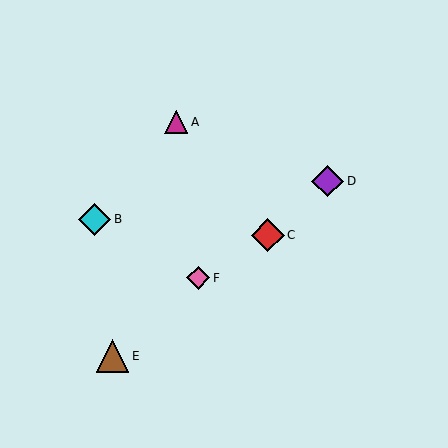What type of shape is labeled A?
Shape A is a magenta triangle.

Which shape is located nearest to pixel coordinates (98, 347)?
The brown triangle (labeled E) at (113, 356) is nearest to that location.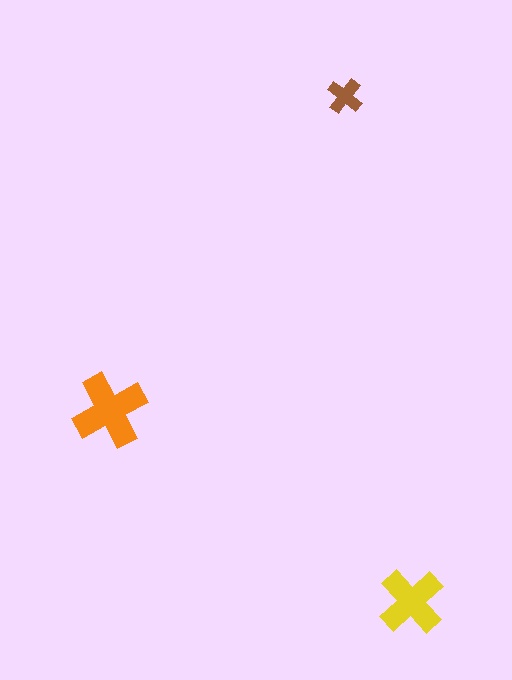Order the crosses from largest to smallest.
the orange one, the yellow one, the brown one.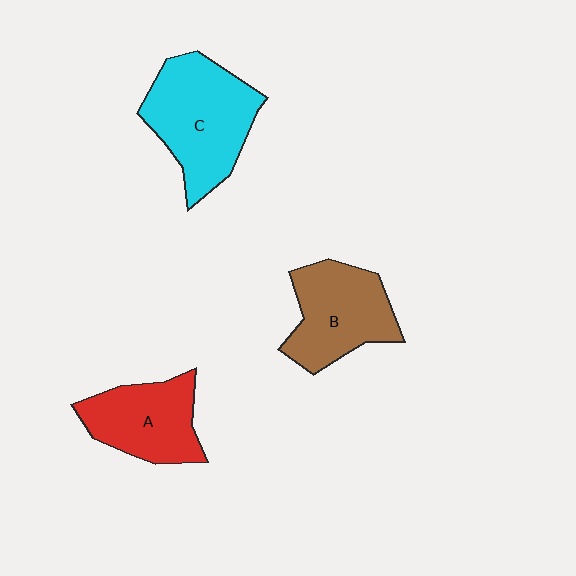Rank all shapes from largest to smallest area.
From largest to smallest: C (cyan), B (brown), A (red).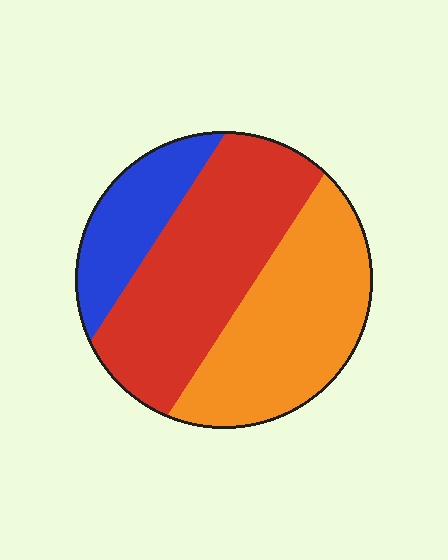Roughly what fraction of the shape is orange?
Orange takes up between a quarter and a half of the shape.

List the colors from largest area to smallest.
From largest to smallest: red, orange, blue.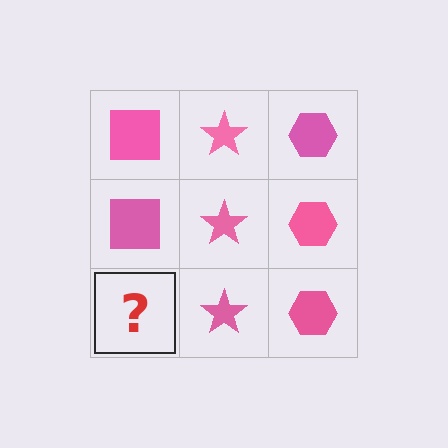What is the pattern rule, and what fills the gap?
The rule is that each column has a consistent shape. The gap should be filled with a pink square.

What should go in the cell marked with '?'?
The missing cell should contain a pink square.